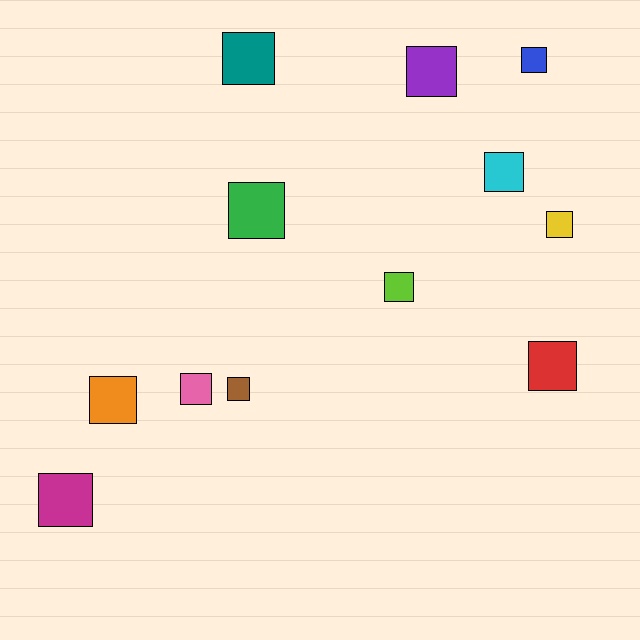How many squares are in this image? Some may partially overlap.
There are 12 squares.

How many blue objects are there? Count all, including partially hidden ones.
There is 1 blue object.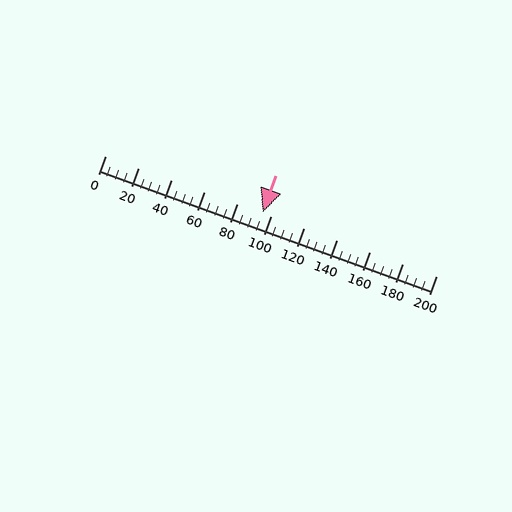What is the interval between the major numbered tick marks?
The major tick marks are spaced 20 units apart.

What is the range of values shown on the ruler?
The ruler shows values from 0 to 200.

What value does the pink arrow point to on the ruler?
The pink arrow points to approximately 95.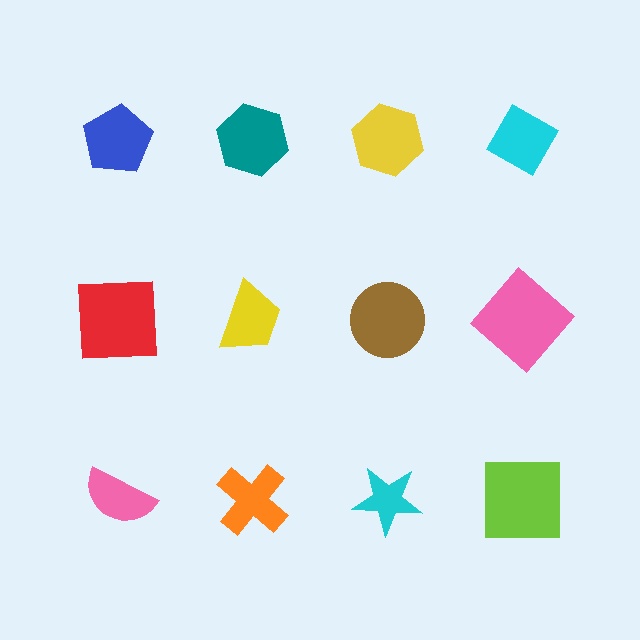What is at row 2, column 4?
A pink diamond.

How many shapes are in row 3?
4 shapes.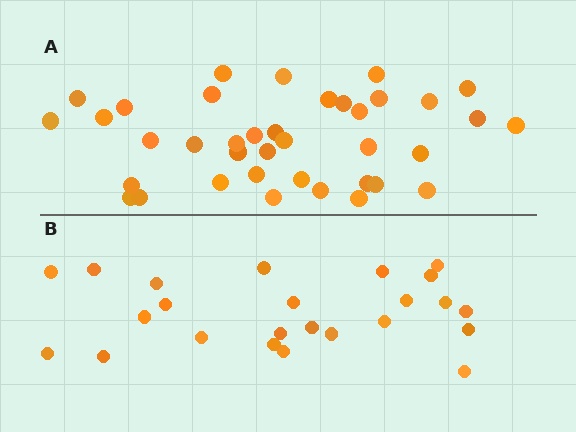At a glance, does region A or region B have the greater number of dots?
Region A (the top region) has more dots.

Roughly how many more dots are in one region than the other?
Region A has approximately 15 more dots than region B.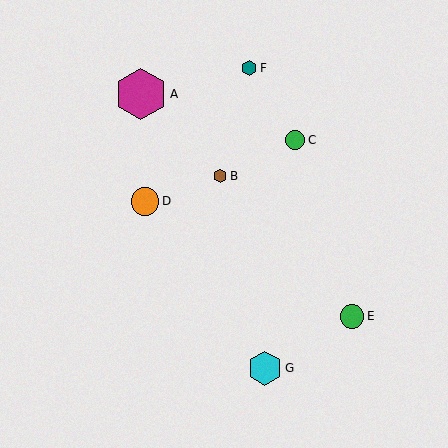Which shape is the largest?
The magenta hexagon (labeled A) is the largest.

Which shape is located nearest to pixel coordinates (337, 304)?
The green circle (labeled E) at (352, 316) is nearest to that location.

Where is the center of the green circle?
The center of the green circle is at (352, 316).